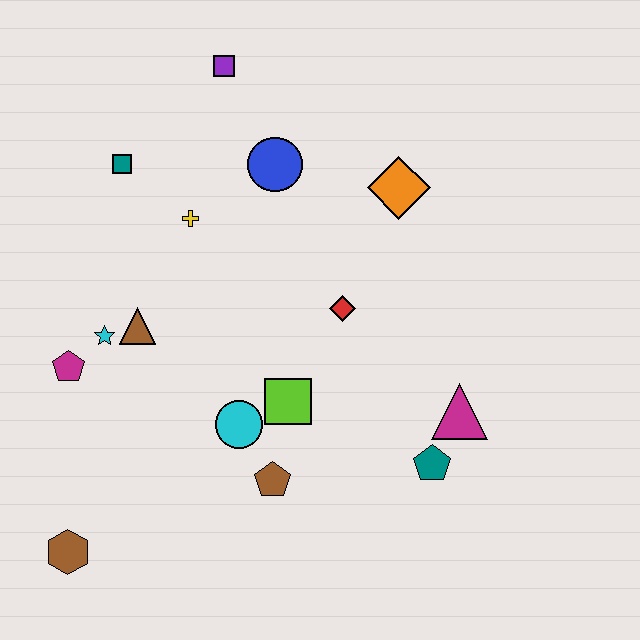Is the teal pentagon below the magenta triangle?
Yes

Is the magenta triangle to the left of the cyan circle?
No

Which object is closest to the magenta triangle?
The teal pentagon is closest to the magenta triangle.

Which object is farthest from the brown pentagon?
The purple square is farthest from the brown pentagon.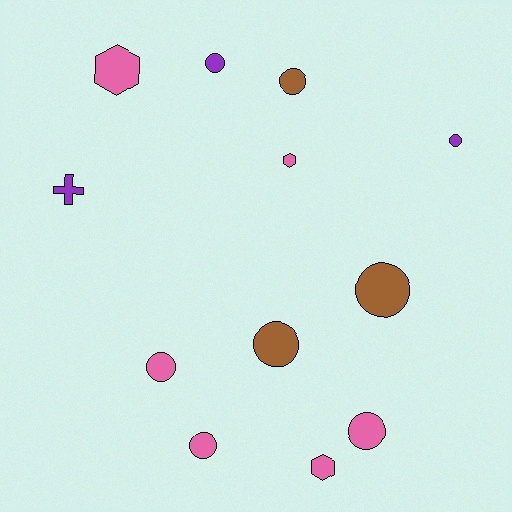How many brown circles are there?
There are 3 brown circles.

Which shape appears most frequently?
Circle, with 8 objects.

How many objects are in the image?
There are 12 objects.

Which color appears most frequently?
Pink, with 6 objects.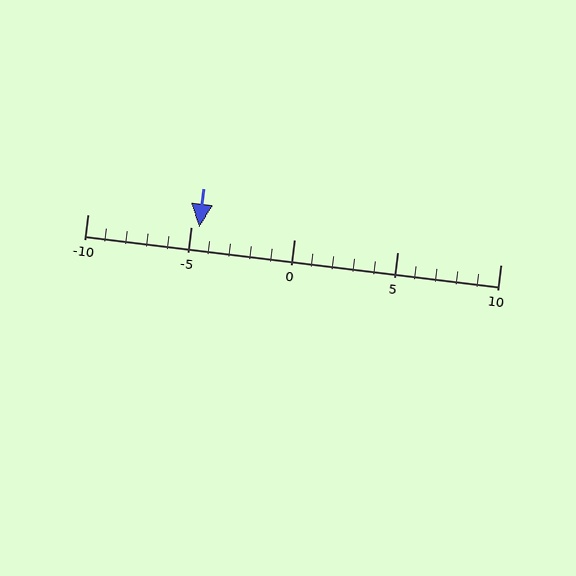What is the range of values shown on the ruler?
The ruler shows values from -10 to 10.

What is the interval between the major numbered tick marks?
The major tick marks are spaced 5 units apart.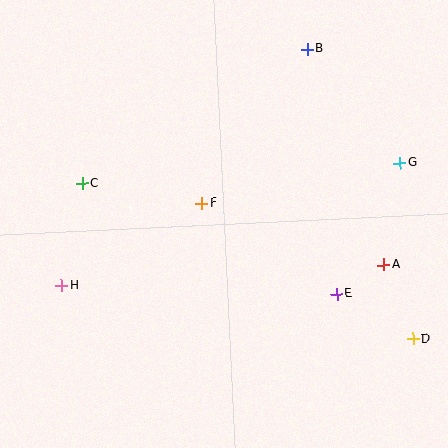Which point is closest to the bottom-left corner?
Point H is closest to the bottom-left corner.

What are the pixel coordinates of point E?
Point E is at (337, 294).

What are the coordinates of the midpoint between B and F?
The midpoint between B and F is at (254, 126).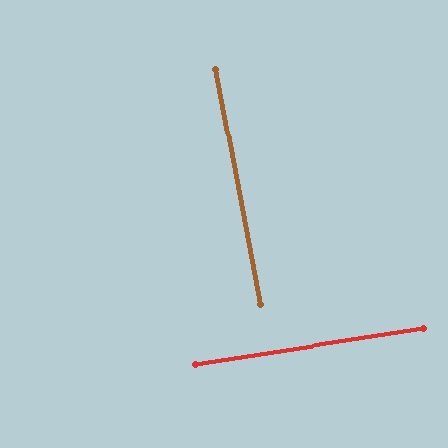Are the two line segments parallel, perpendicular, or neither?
Perpendicular — they meet at approximately 88°.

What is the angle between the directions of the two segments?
Approximately 88 degrees.